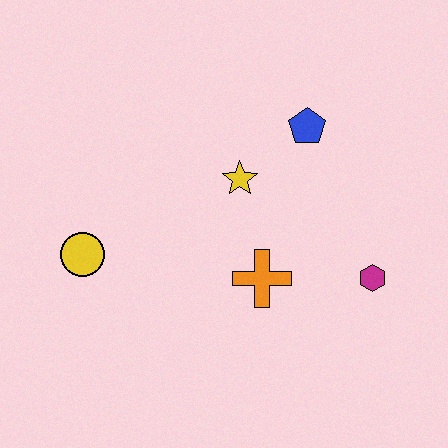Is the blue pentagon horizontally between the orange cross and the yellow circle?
No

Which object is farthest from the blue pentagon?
The yellow circle is farthest from the blue pentagon.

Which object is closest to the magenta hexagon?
The orange cross is closest to the magenta hexagon.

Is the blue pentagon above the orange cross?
Yes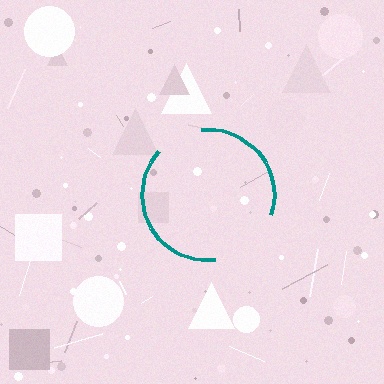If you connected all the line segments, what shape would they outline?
They would outline a circle.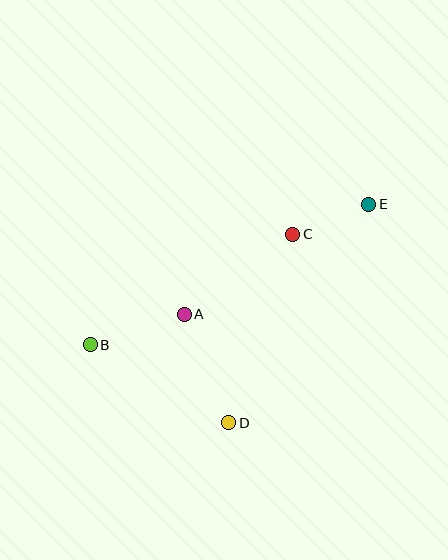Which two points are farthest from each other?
Points B and E are farthest from each other.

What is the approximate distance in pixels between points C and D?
The distance between C and D is approximately 199 pixels.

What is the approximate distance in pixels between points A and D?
The distance between A and D is approximately 117 pixels.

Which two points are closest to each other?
Points C and E are closest to each other.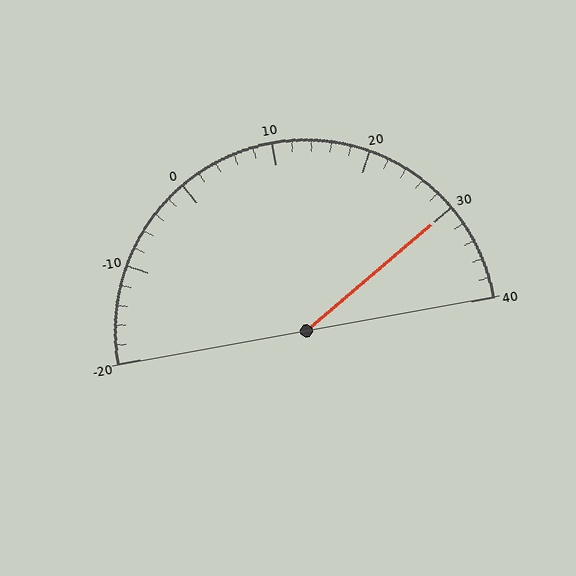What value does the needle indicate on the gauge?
The needle indicates approximately 30.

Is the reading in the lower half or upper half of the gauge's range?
The reading is in the upper half of the range (-20 to 40).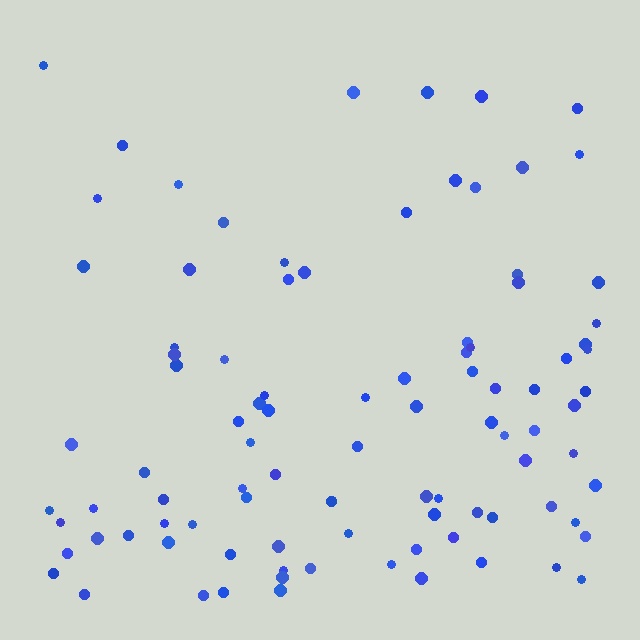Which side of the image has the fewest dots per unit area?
The top.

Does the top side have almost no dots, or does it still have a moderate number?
Still a moderate number, just noticeably fewer than the bottom.